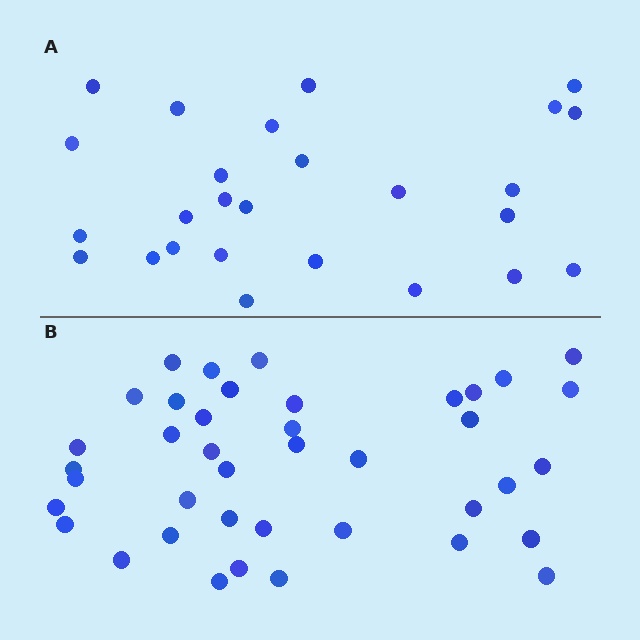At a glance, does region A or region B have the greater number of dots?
Region B (the bottom region) has more dots.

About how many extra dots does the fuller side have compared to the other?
Region B has approximately 15 more dots than region A.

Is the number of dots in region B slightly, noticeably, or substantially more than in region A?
Region B has substantially more. The ratio is roughly 1.5 to 1.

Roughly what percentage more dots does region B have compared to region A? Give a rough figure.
About 55% more.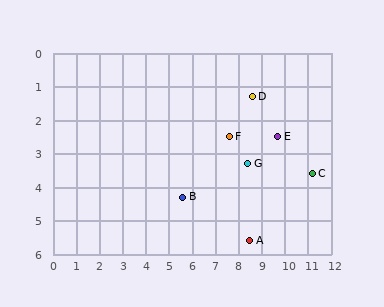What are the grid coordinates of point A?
Point A is at approximately (8.5, 5.6).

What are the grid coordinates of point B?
Point B is at approximately (5.6, 4.3).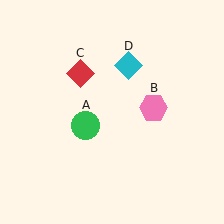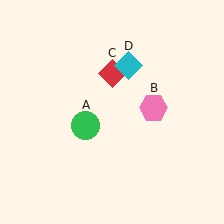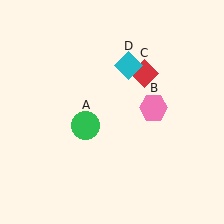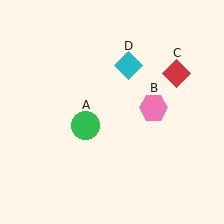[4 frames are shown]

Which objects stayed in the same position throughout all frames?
Green circle (object A) and pink hexagon (object B) and cyan diamond (object D) remained stationary.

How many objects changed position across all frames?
1 object changed position: red diamond (object C).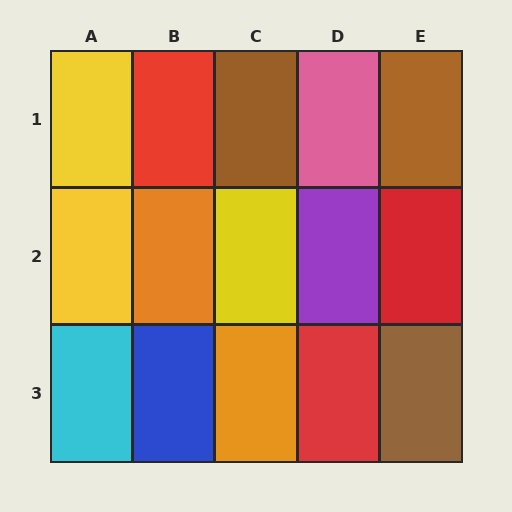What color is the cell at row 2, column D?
Purple.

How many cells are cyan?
1 cell is cyan.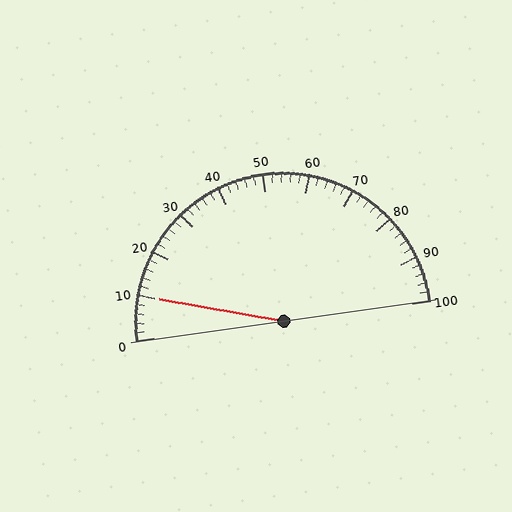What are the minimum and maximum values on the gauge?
The gauge ranges from 0 to 100.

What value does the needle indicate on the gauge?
The needle indicates approximately 10.